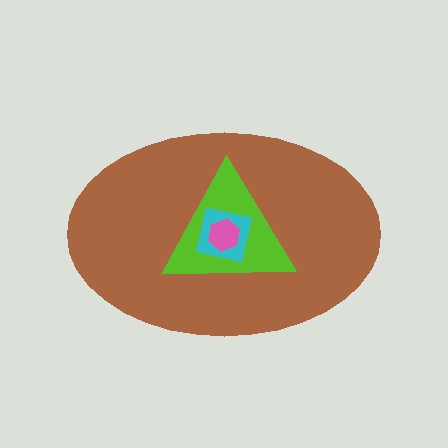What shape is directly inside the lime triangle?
The cyan square.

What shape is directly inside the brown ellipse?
The lime triangle.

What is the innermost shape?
The pink hexagon.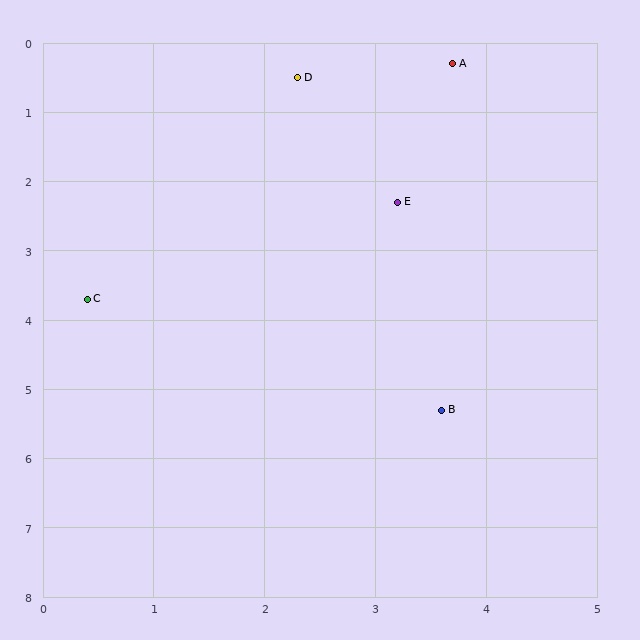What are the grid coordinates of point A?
Point A is at approximately (3.7, 0.3).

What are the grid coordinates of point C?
Point C is at approximately (0.4, 3.7).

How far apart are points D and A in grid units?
Points D and A are about 1.4 grid units apart.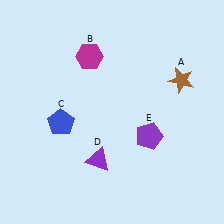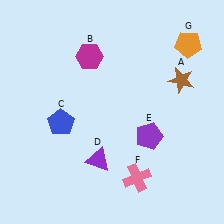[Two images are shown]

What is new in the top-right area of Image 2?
An orange pentagon (G) was added in the top-right area of Image 2.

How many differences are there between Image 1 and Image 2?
There are 2 differences between the two images.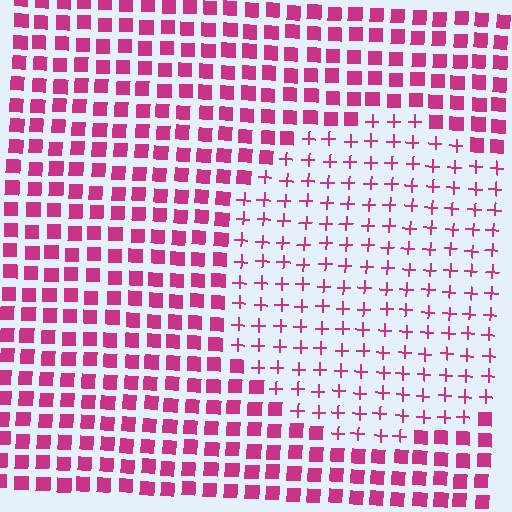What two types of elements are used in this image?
The image uses plus signs inside the circle region and squares outside it.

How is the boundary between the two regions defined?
The boundary is defined by a change in element shape: plus signs inside vs. squares outside. All elements share the same color and spacing.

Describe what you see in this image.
The image is filled with small magenta elements arranged in a uniform grid. A circle-shaped region contains plus signs, while the surrounding area contains squares. The boundary is defined purely by the change in element shape.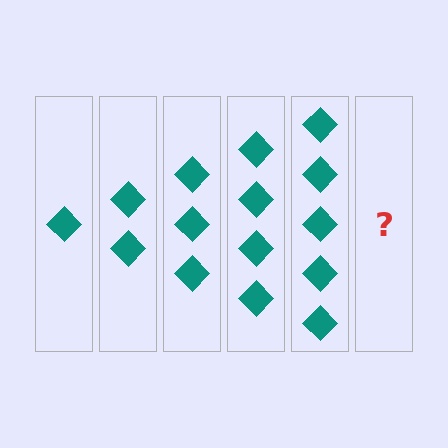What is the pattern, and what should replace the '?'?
The pattern is that each step adds one more diamond. The '?' should be 6 diamonds.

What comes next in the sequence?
The next element should be 6 diamonds.